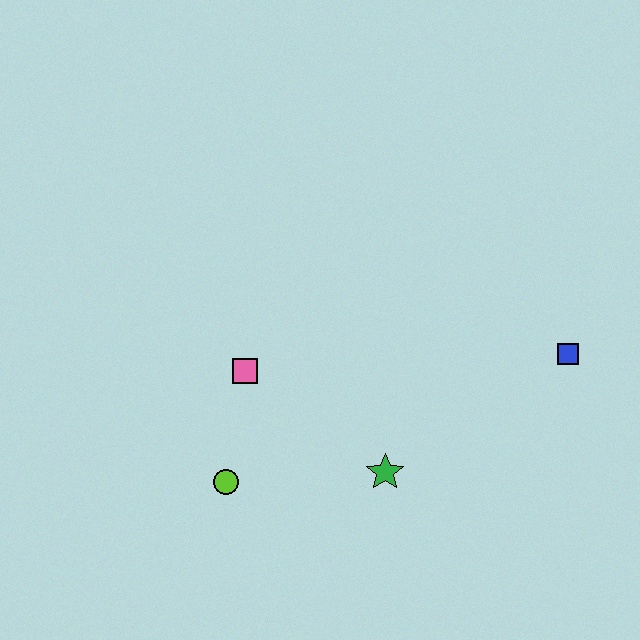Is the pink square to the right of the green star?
No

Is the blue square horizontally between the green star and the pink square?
No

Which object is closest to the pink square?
The lime circle is closest to the pink square.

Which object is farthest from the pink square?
The blue square is farthest from the pink square.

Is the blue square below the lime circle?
No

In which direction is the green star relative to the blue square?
The green star is to the left of the blue square.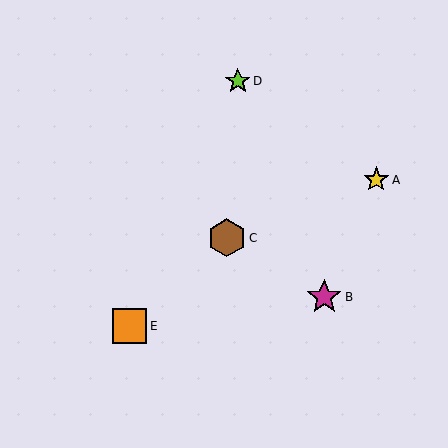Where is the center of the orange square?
The center of the orange square is at (130, 326).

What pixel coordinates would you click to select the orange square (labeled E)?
Click at (130, 326) to select the orange square E.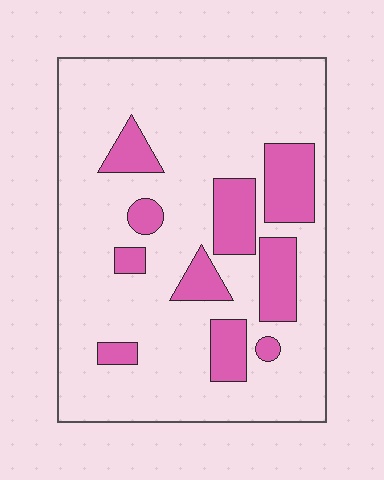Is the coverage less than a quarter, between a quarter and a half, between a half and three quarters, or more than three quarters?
Less than a quarter.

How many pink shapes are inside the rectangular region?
10.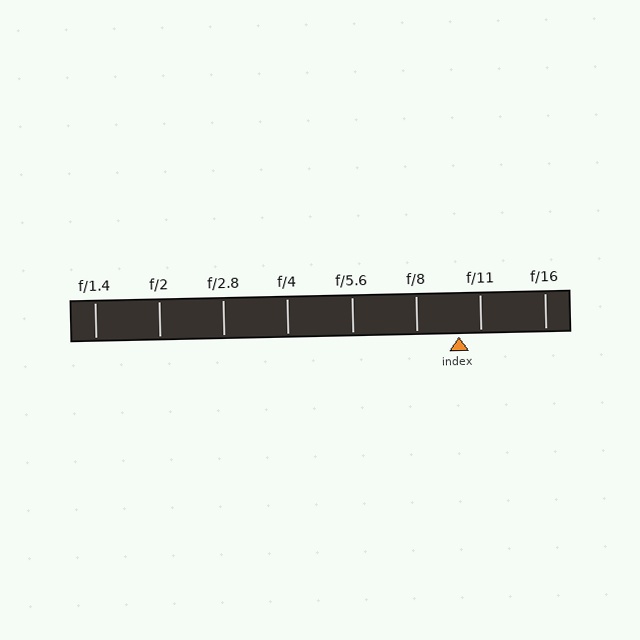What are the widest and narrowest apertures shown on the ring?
The widest aperture shown is f/1.4 and the narrowest is f/16.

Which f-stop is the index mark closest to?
The index mark is closest to f/11.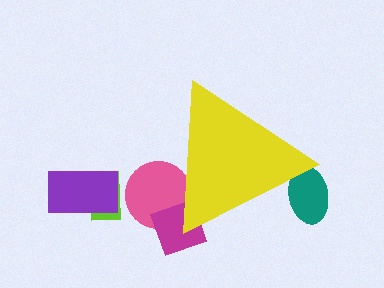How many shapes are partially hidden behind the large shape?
3 shapes are partially hidden.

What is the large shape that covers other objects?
A yellow triangle.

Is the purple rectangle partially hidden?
No, the purple rectangle is fully visible.